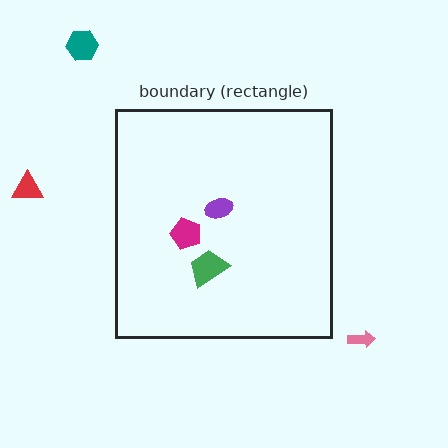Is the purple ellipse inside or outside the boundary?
Inside.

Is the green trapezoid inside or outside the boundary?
Inside.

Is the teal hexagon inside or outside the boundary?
Outside.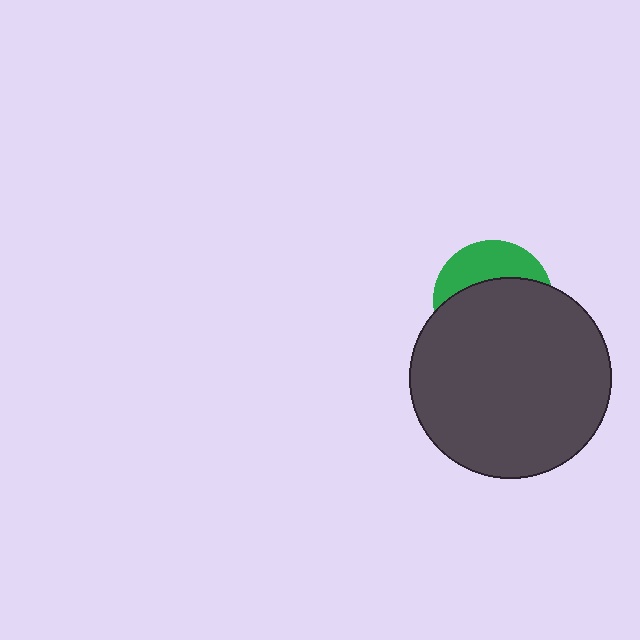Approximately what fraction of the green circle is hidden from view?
Roughly 66% of the green circle is hidden behind the dark gray circle.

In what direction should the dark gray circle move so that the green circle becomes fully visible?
The dark gray circle should move down. That is the shortest direction to clear the overlap and leave the green circle fully visible.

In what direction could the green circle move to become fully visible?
The green circle could move up. That would shift it out from behind the dark gray circle entirely.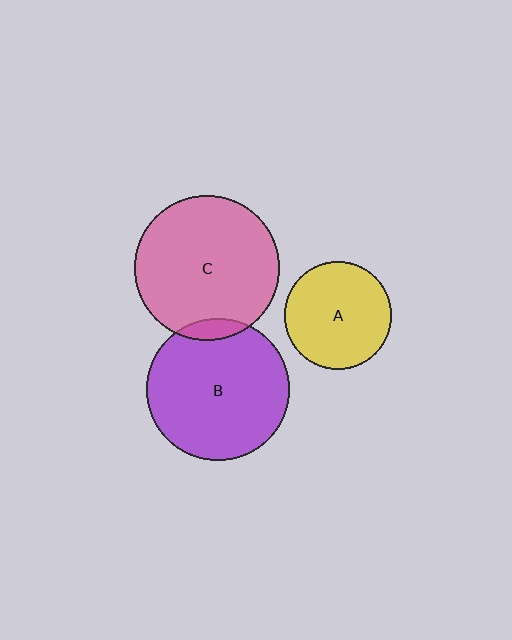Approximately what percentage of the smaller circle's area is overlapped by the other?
Approximately 5%.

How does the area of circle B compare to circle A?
Approximately 1.8 times.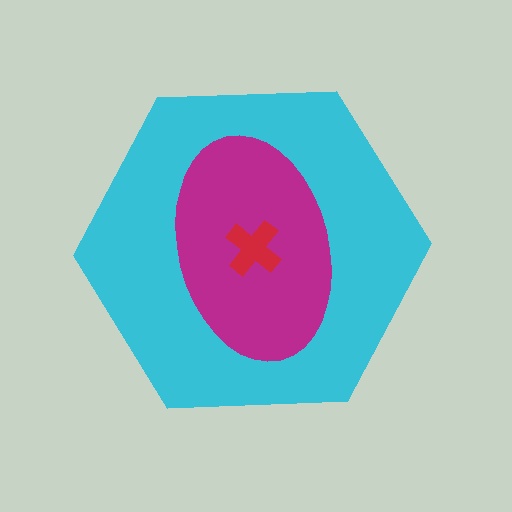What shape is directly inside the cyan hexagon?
The magenta ellipse.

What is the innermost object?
The red cross.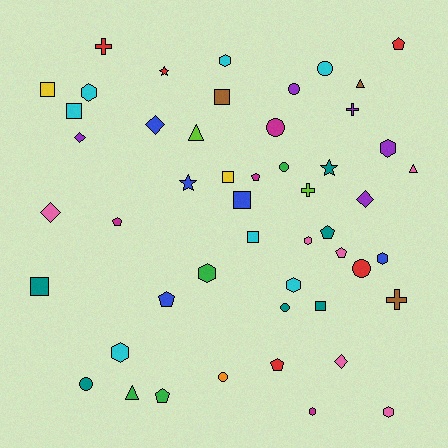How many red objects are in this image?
There are 5 red objects.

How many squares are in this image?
There are 8 squares.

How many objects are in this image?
There are 50 objects.